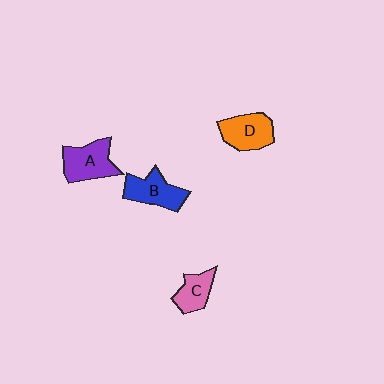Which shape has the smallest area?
Shape C (pink).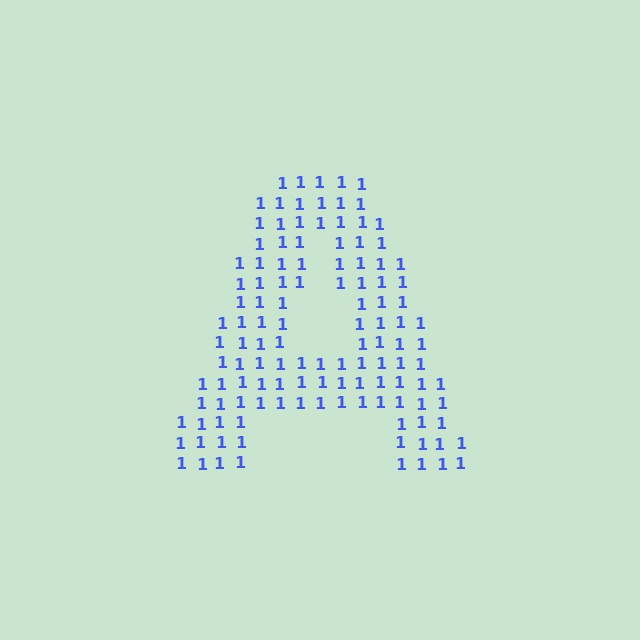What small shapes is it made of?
It is made of small digit 1's.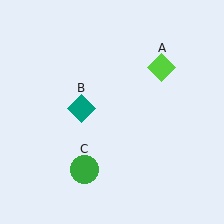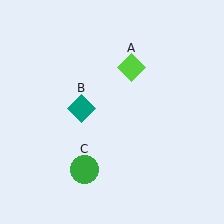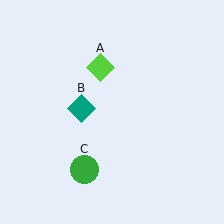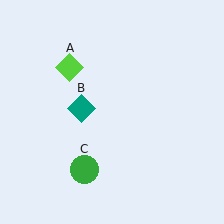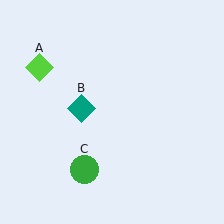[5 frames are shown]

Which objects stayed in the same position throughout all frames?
Teal diamond (object B) and green circle (object C) remained stationary.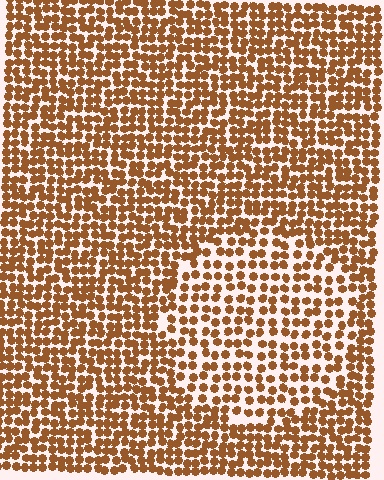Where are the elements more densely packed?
The elements are more densely packed outside the circle boundary.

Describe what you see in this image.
The image contains small brown elements arranged at two different densities. A circle-shaped region is visible where the elements are less densely packed than the surrounding area.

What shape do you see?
I see a circle.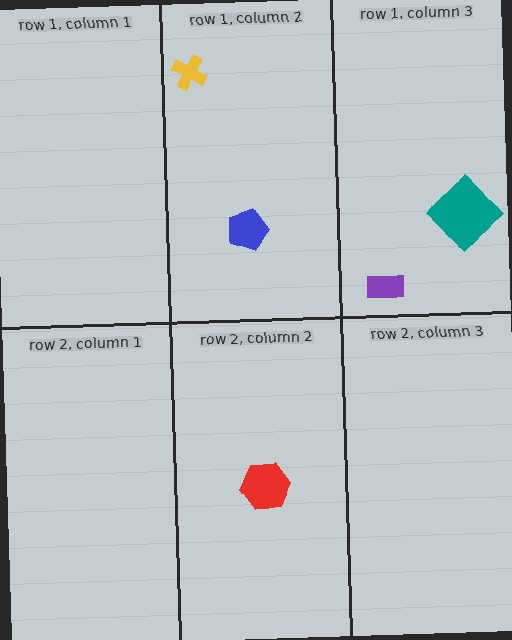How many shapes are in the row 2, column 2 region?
1.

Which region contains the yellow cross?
The row 1, column 2 region.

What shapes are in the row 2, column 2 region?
The red hexagon.